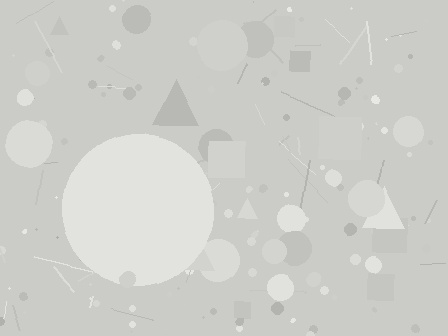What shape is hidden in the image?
A circle is hidden in the image.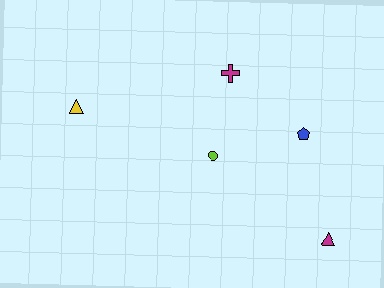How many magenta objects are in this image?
There are 2 magenta objects.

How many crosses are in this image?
There is 1 cross.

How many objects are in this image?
There are 5 objects.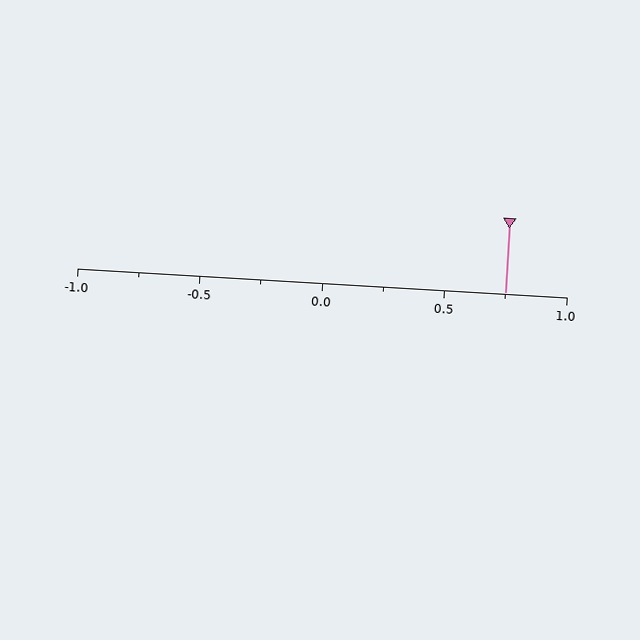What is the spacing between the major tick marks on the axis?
The major ticks are spaced 0.5 apart.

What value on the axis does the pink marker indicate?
The marker indicates approximately 0.75.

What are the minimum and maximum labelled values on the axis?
The axis runs from -1.0 to 1.0.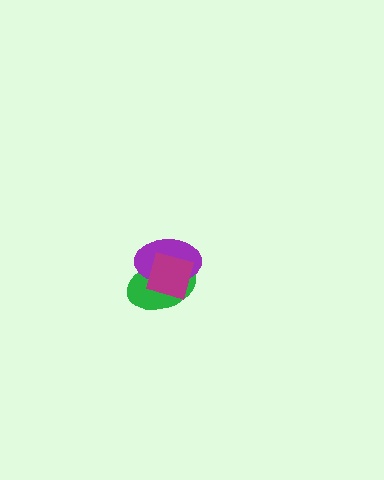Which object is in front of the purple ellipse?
The magenta diamond is in front of the purple ellipse.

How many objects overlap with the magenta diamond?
2 objects overlap with the magenta diamond.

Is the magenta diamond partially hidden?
No, no other shape covers it.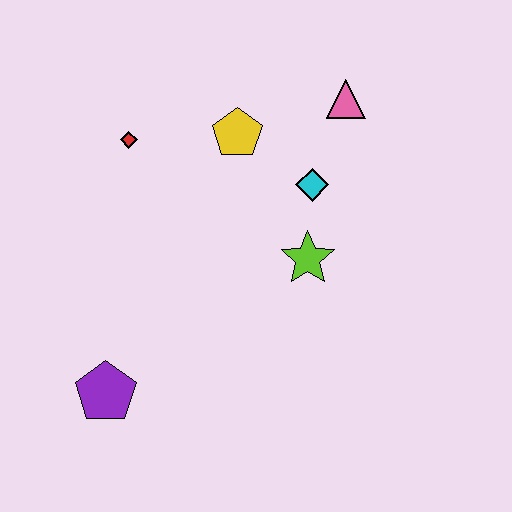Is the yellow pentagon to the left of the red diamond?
No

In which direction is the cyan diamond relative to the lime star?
The cyan diamond is above the lime star.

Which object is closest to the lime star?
The cyan diamond is closest to the lime star.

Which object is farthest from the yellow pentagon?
The purple pentagon is farthest from the yellow pentagon.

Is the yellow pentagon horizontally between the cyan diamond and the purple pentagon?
Yes